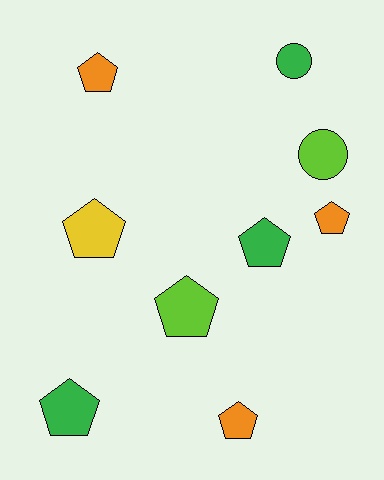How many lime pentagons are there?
There is 1 lime pentagon.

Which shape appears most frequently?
Pentagon, with 7 objects.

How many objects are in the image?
There are 9 objects.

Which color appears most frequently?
Orange, with 3 objects.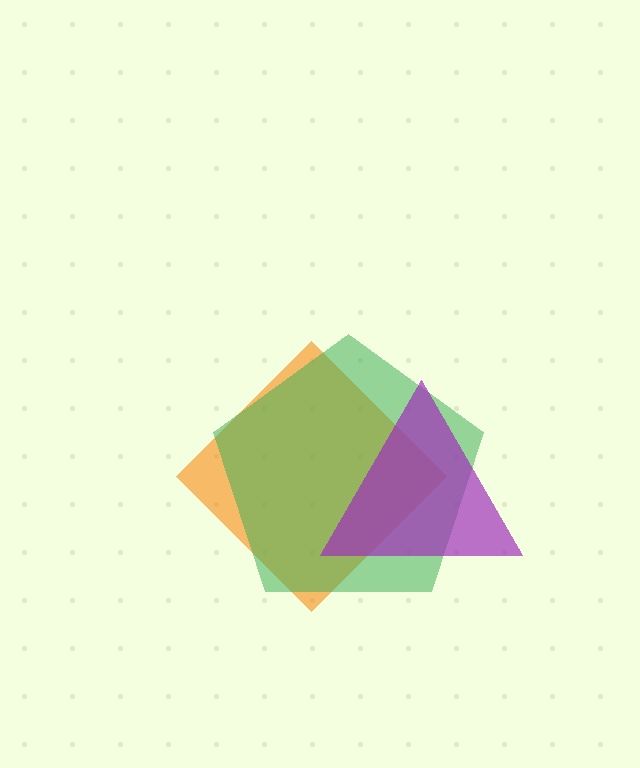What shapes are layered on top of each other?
The layered shapes are: an orange diamond, a green pentagon, a purple triangle.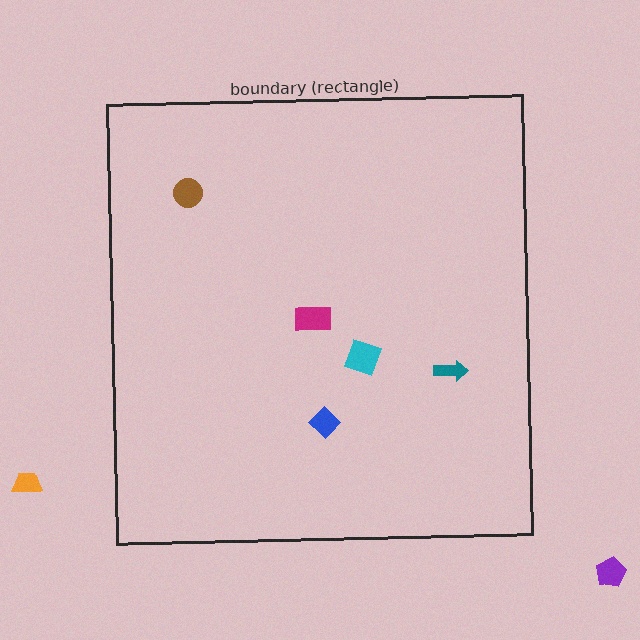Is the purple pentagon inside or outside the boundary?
Outside.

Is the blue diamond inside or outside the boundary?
Inside.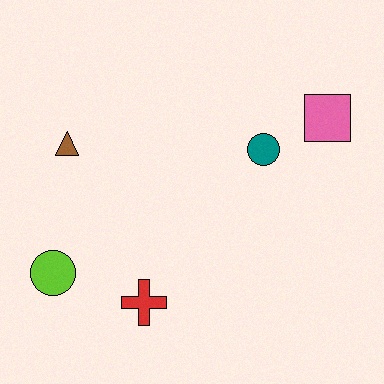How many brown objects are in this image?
There is 1 brown object.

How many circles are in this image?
There are 2 circles.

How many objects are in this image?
There are 5 objects.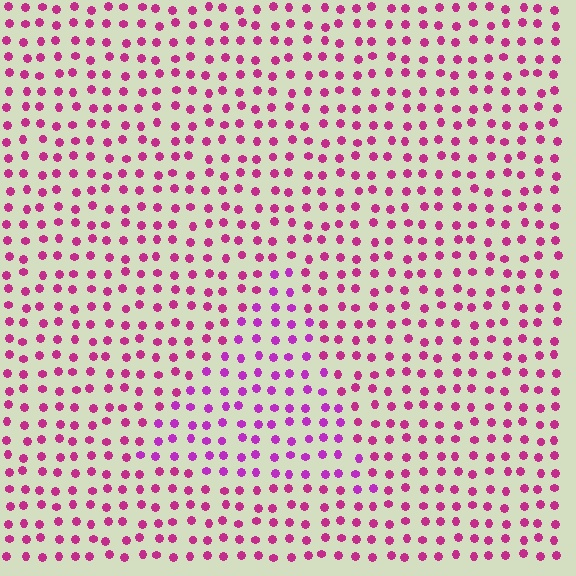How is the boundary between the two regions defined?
The boundary is defined purely by a slight shift in hue (about 25 degrees). Spacing, size, and orientation are identical on both sides.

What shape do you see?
I see a triangle.